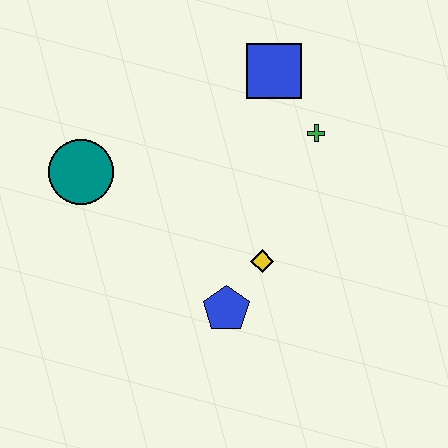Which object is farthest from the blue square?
The blue pentagon is farthest from the blue square.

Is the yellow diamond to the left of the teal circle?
No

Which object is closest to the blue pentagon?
The yellow diamond is closest to the blue pentagon.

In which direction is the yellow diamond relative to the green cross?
The yellow diamond is below the green cross.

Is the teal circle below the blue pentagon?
No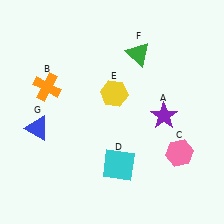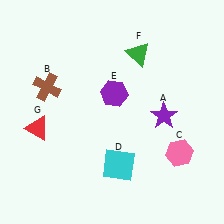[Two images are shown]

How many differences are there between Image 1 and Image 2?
There are 3 differences between the two images.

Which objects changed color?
B changed from orange to brown. E changed from yellow to purple. G changed from blue to red.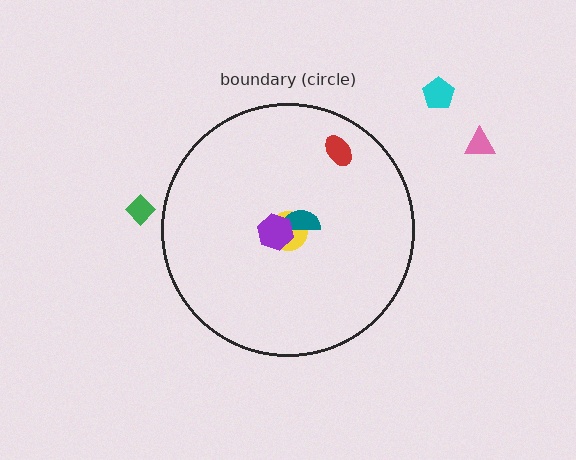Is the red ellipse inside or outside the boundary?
Inside.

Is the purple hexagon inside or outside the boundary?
Inside.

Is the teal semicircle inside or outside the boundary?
Inside.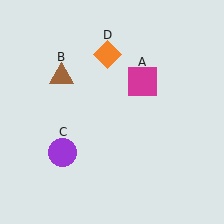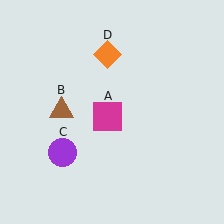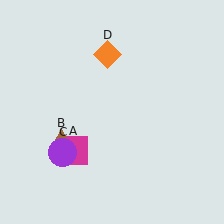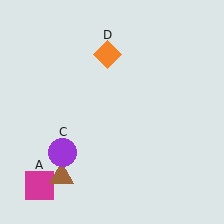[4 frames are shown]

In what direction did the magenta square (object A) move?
The magenta square (object A) moved down and to the left.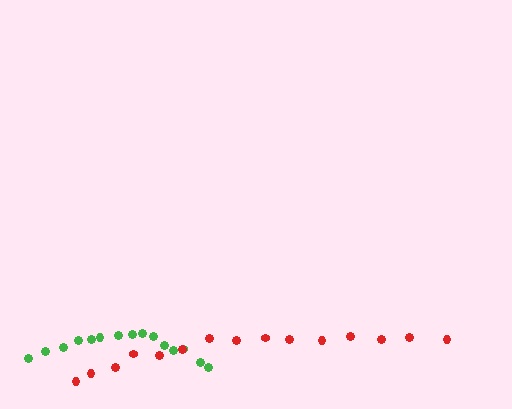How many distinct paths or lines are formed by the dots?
There are 2 distinct paths.